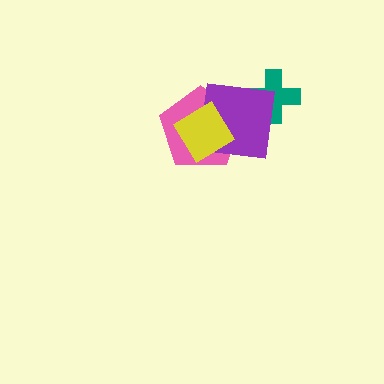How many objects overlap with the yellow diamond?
2 objects overlap with the yellow diamond.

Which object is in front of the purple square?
The yellow diamond is in front of the purple square.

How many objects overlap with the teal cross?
1 object overlaps with the teal cross.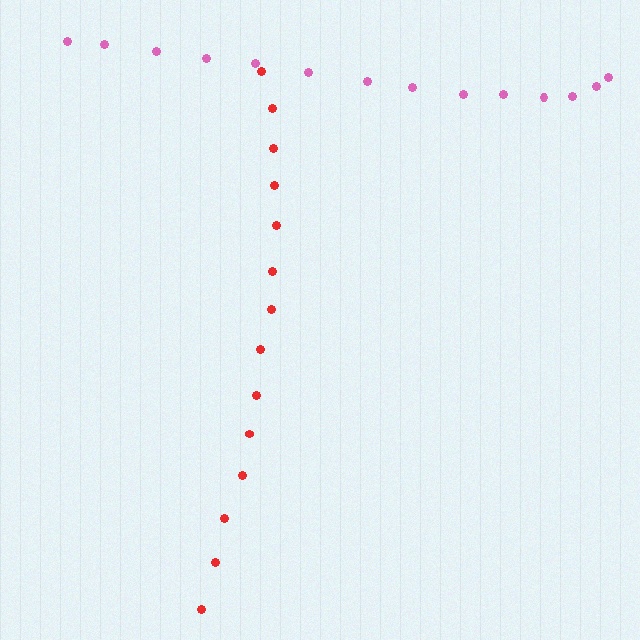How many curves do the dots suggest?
There are 2 distinct paths.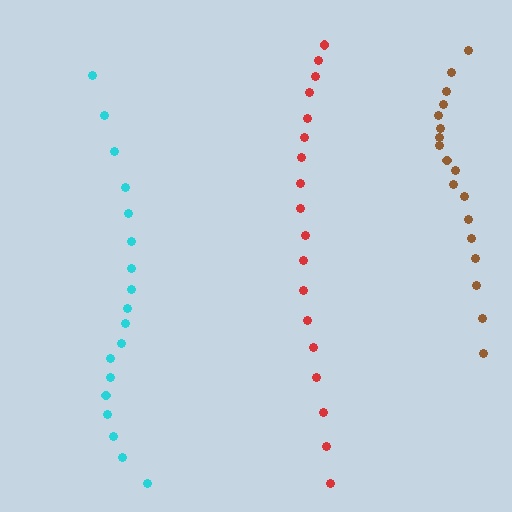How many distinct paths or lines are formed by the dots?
There are 3 distinct paths.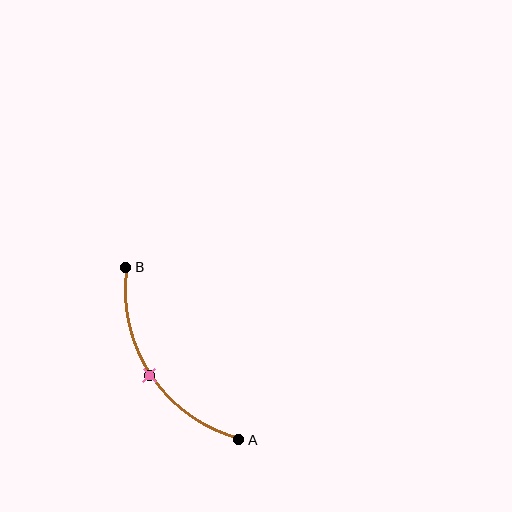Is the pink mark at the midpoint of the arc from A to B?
Yes. The pink mark lies on the arc at equal arc-length from both A and B — it is the arc midpoint.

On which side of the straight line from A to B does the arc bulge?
The arc bulges to the left of the straight line connecting A and B.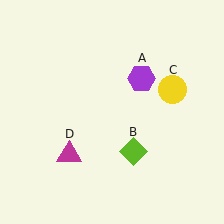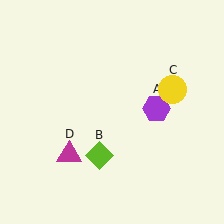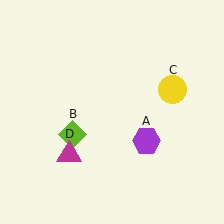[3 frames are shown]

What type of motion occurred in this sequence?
The purple hexagon (object A), lime diamond (object B) rotated clockwise around the center of the scene.